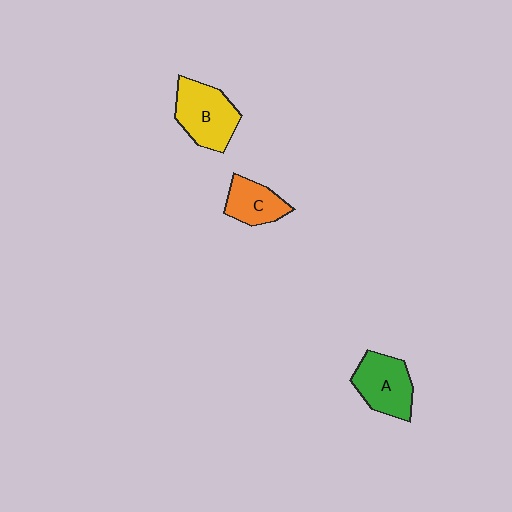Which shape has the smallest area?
Shape C (orange).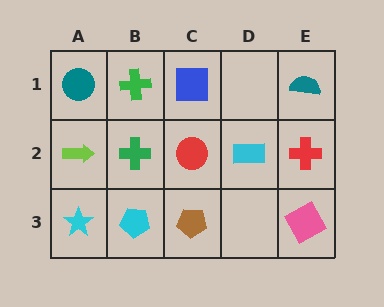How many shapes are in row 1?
4 shapes.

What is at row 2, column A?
A lime arrow.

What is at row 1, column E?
A teal semicircle.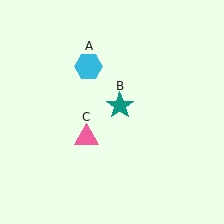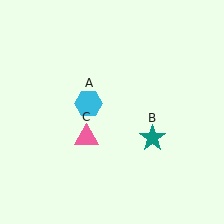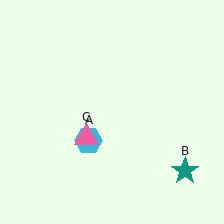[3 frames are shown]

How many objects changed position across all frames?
2 objects changed position: cyan hexagon (object A), teal star (object B).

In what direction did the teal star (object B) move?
The teal star (object B) moved down and to the right.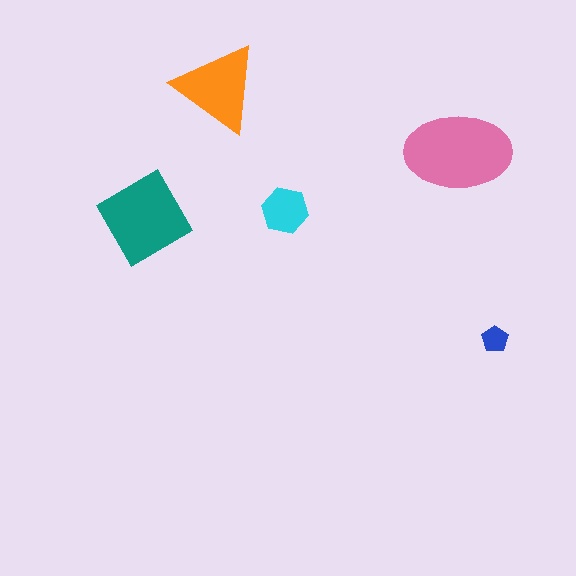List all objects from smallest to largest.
The blue pentagon, the cyan hexagon, the orange triangle, the teal diamond, the pink ellipse.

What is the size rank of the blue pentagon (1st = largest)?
5th.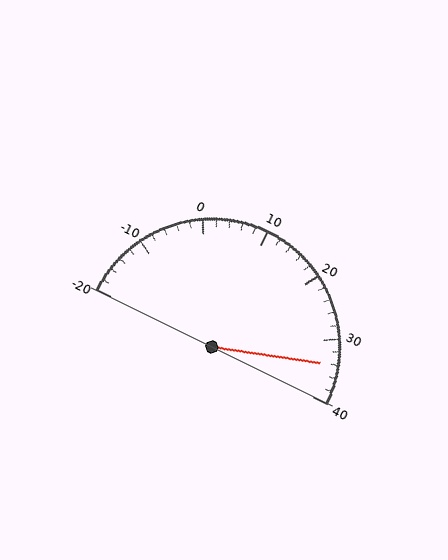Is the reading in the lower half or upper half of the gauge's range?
The reading is in the upper half of the range (-20 to 40).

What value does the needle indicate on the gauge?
The needle indicates approximately 34.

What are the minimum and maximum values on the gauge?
The gauge ranges from -20 to 40.